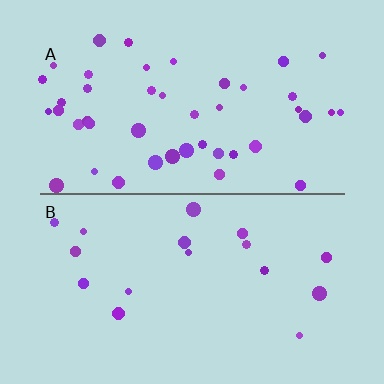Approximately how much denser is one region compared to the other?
Approximately 2.6× — region A over region B.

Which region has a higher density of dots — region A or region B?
A (the top).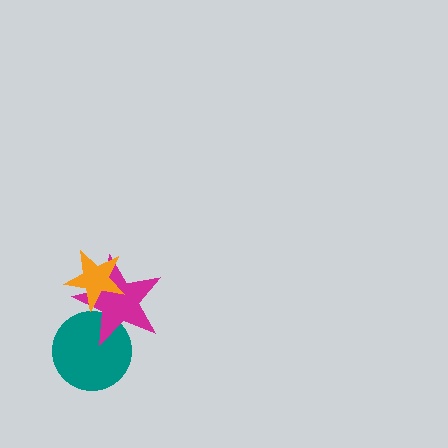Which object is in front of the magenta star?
The orange star is in front of the magenta star.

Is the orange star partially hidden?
No, no other shape covers it.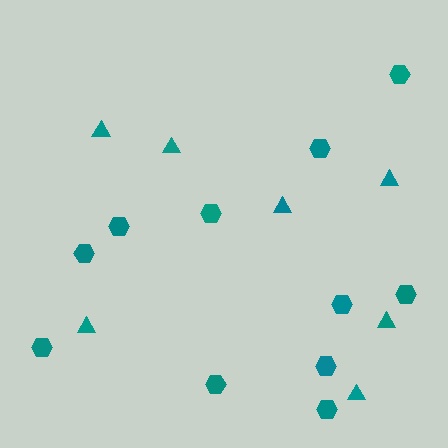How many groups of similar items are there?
There are 2 groups: one group of hexagons (11) and one group of triangles (7).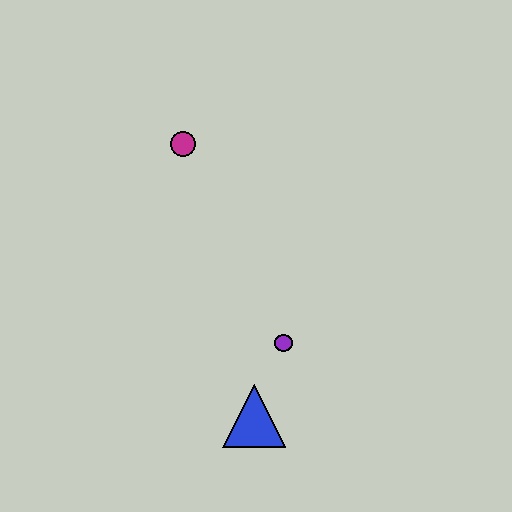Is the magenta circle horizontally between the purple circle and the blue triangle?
No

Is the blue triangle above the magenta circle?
No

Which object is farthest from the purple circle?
The magenta circle is farthest from the purple circle.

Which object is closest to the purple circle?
The blue triangle is closest to the purple circle.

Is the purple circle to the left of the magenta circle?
No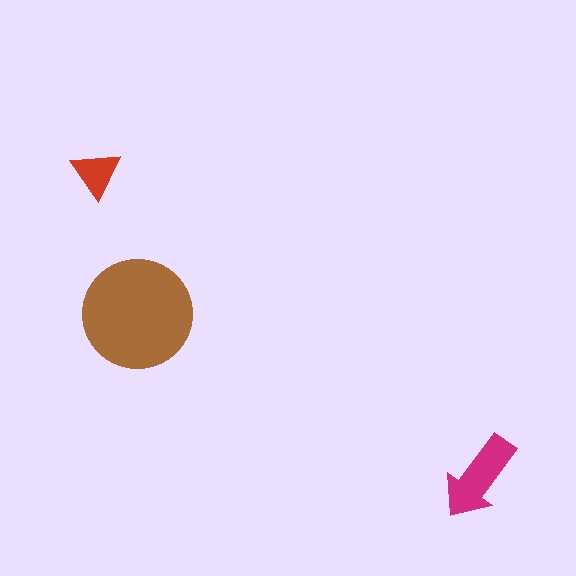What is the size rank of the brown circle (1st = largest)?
1st.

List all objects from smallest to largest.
The red triangle, the magenta arrow, the brown circle.